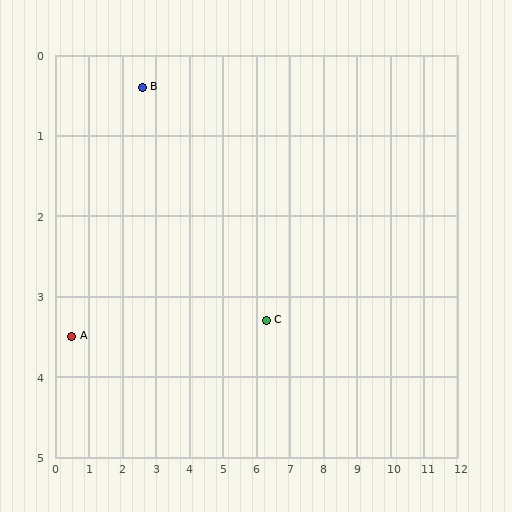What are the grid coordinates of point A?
Point A is at approximately (0.5, 3.5).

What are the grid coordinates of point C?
Point C is at approximately (6.3, 3.3).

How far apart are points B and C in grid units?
Points B and C are about 4.7 grid units apart.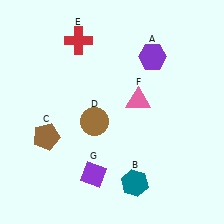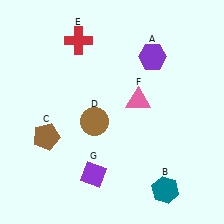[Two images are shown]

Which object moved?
The teal hexagon (B) moved right.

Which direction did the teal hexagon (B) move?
The teal hexagon (B) moved right.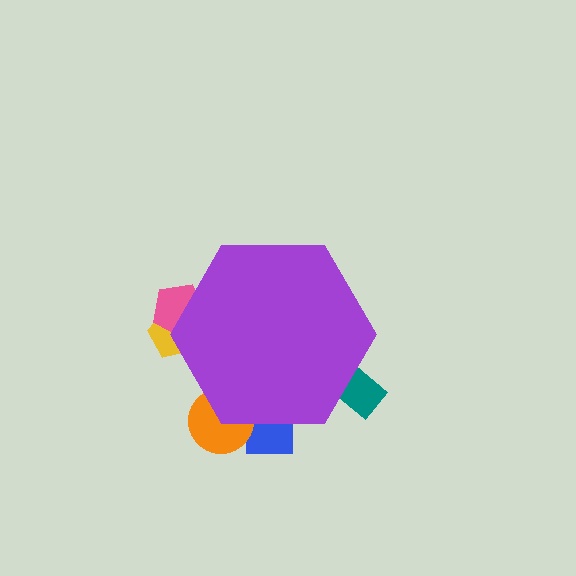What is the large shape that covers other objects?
A purple hexagon.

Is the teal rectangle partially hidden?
Yes, the teal rectangle is partially hidden behind the purple hexagon.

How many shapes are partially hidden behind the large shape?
5 shapes are partially hidden.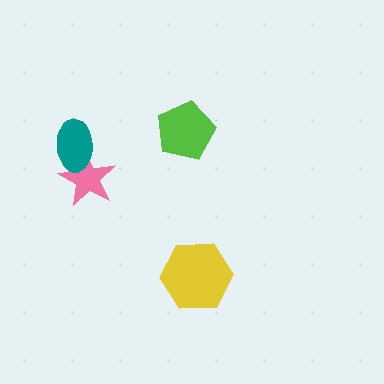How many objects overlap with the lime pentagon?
0 objects overlap with the lime pentagon.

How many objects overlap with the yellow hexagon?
0 objects overlap with the yellow hexagon.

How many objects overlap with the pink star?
1 object overlaps with the pink star.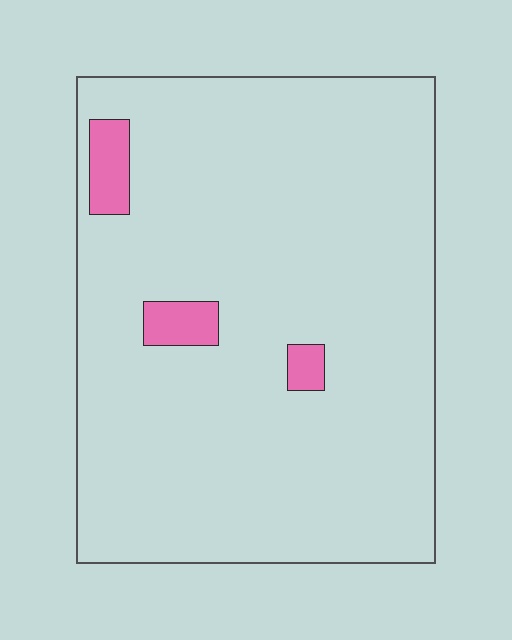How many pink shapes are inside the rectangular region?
3.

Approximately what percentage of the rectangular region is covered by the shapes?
Approximately 5%.